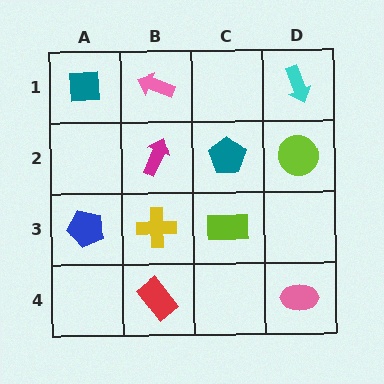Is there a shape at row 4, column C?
No, that cell is empty.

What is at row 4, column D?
A pink ellipse.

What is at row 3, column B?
A yellow cross.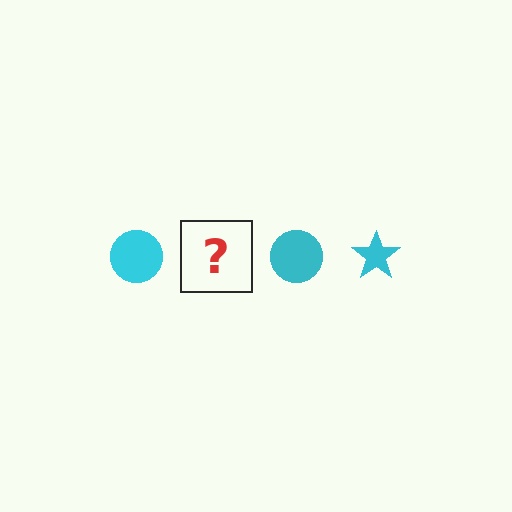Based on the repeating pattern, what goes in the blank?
The blank should be a cyan star.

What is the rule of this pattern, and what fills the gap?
The rule is that the pattern cycles through circle, star shapes in cyan. The gap should be filled with a cyan star.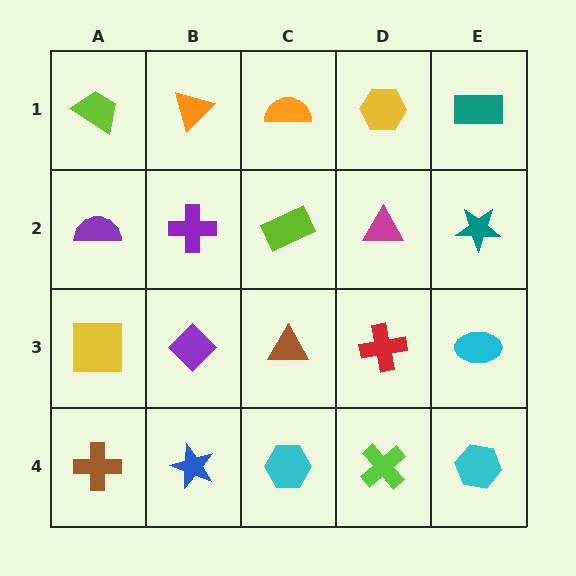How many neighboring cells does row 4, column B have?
3.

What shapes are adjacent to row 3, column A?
A purple semicircle (row 2, column A), a brown cross (row 4, column A), a purple diamond (row 3, column B).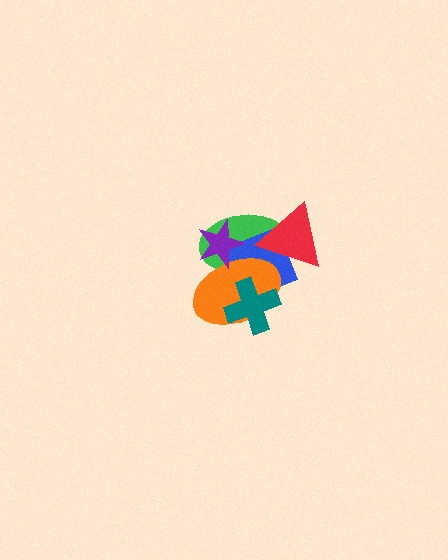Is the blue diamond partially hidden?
Yes, it is partially covered by another shape.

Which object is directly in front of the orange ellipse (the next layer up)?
The purple star is directly in front of the orange ellipse.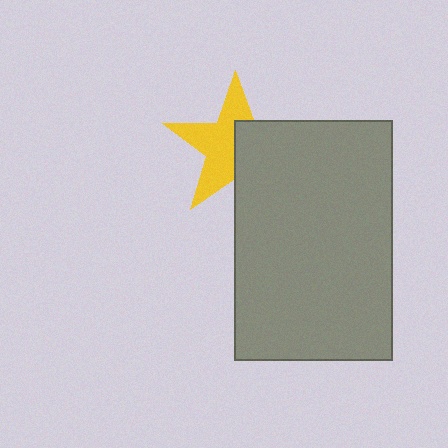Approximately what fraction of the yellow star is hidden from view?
Roughly 46% of the yellow star is hidden behind the gray rectangle.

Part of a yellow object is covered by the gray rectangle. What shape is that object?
It is a star.